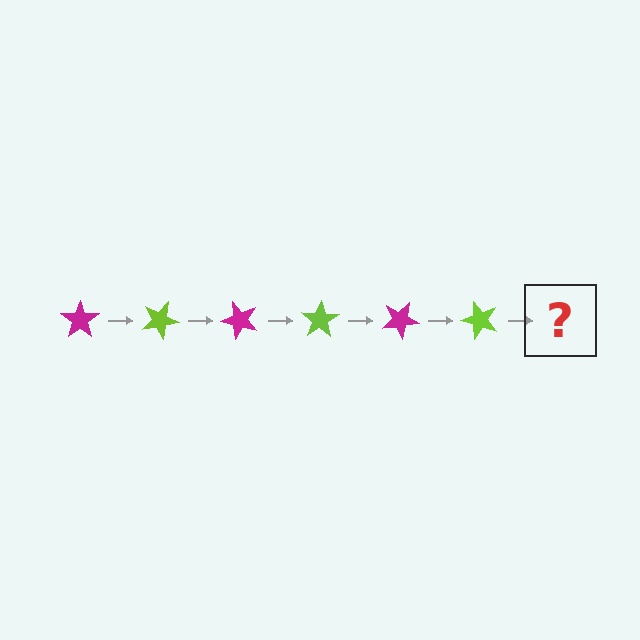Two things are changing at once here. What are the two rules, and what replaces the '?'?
The two rules are that it rotates 25 degrees each step and the color cycles through magenta and lime. The '?' should be a magenta star, rotated 150 degrees from the start.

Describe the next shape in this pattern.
It should be a magenta star, rotated 150 degrees from the start.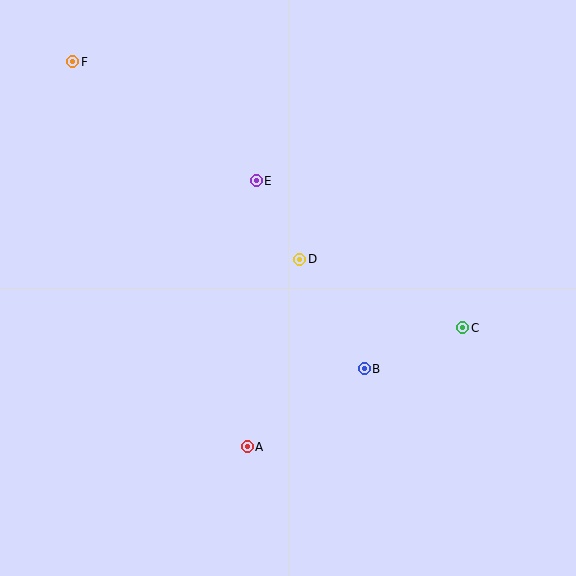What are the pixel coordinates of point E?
Point E is at (256, 181).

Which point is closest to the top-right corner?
Point C is closest to the top-right corner.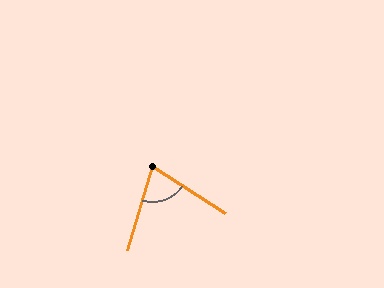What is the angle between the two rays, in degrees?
Approximately 74 degrees.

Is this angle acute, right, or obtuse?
It is acute.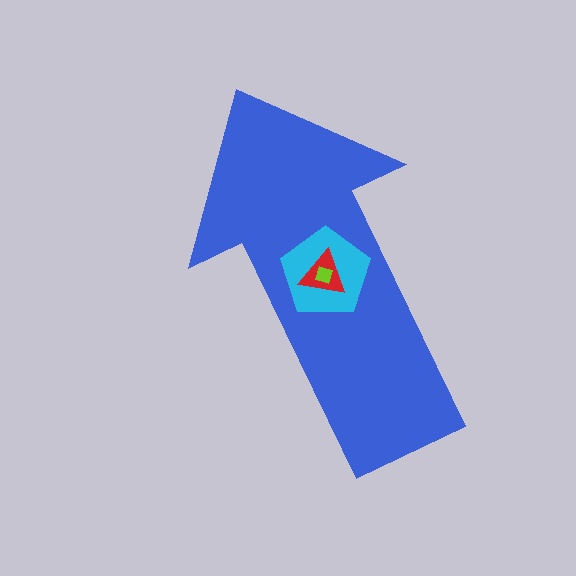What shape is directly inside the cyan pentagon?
The red triangle.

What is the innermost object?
The lime square.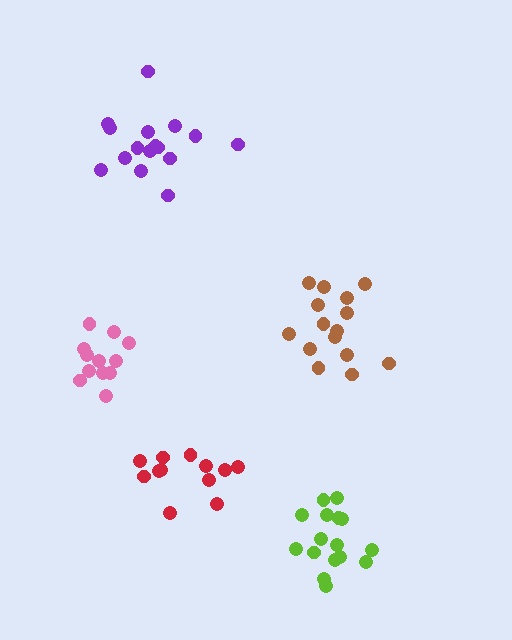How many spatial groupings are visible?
There are 5 spatial groupings.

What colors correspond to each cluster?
The clusters are colored: purple, lime, brown, pink, red.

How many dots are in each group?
Group 1: 16 dots, Group 2: 16 dots, Group 3: 15 dots, Group 4: 12 dots, Group 5: 12 dots (71 total).